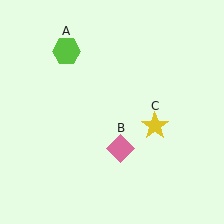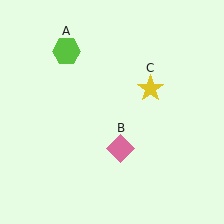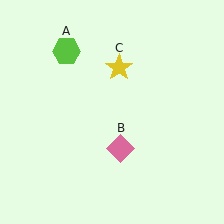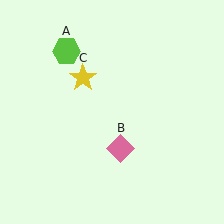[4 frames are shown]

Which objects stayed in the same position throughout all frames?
Lime hexagon (object A) and pink diamond (object B) remained stationary.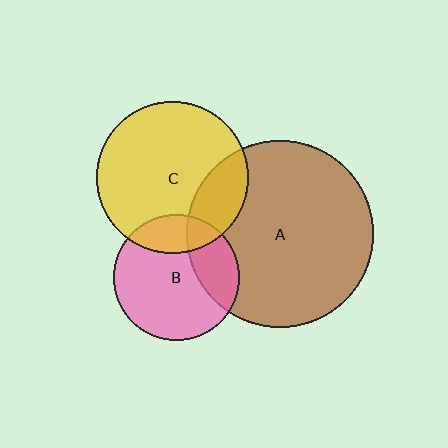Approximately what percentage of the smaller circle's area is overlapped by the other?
Approximately 20%.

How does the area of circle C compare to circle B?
Approximately 1.5 times.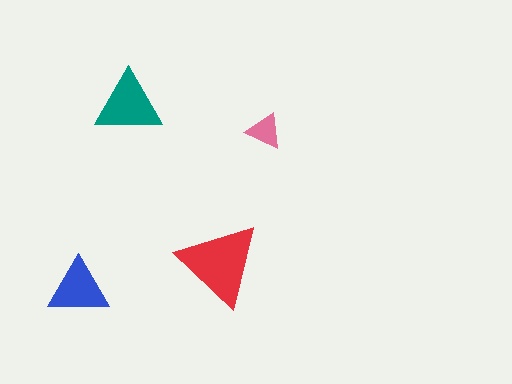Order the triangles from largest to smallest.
the red one, the teal one, the blue one, the pink one.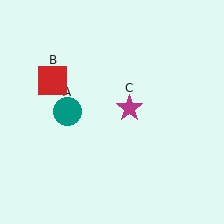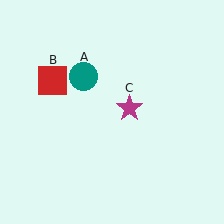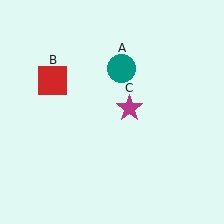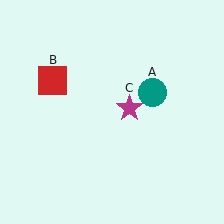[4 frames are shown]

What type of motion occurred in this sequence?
The teal circle (object A) rotated clockwise around the center of the scene.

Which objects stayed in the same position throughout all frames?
Red square (object B) and magenta star (object C) remained stationary.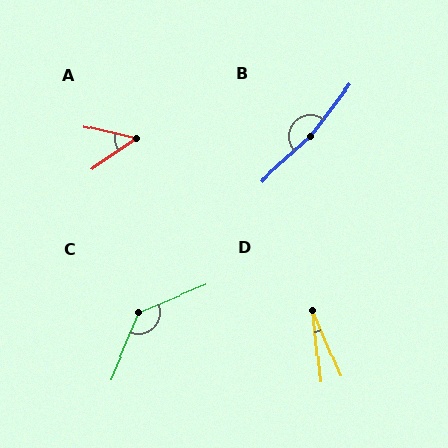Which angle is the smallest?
D, at approximately 17 degrees.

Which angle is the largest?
B, at approximately 170 degrees.